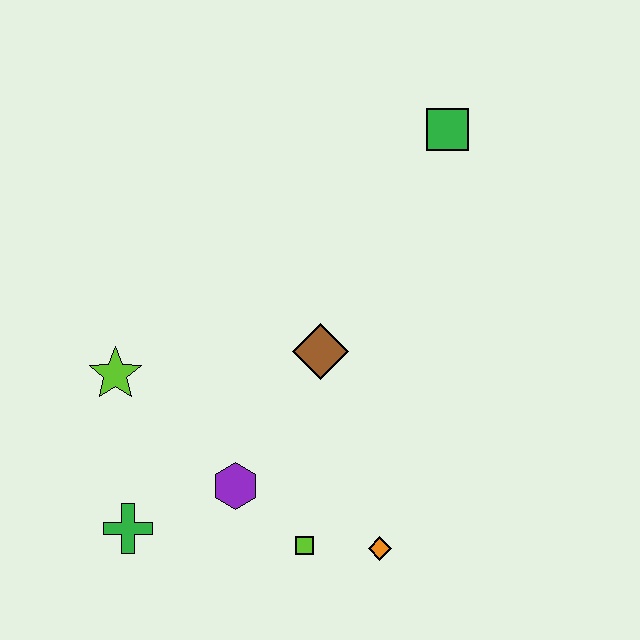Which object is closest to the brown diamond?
The purple hexagon is closest to the brown diamond.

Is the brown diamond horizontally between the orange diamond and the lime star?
Yes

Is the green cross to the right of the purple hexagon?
No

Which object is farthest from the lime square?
The green square is farthest from the lime square.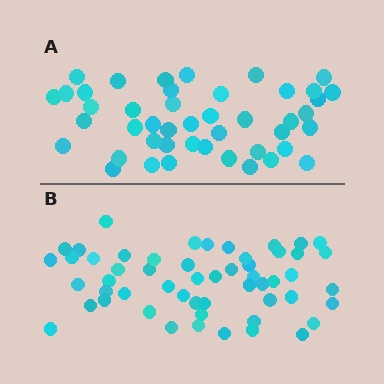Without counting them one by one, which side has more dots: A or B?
Region B (the bottom region) has more dots.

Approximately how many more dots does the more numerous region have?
Region B has roughly 8 or so more dots than region A.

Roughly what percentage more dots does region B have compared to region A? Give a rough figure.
About 20% more.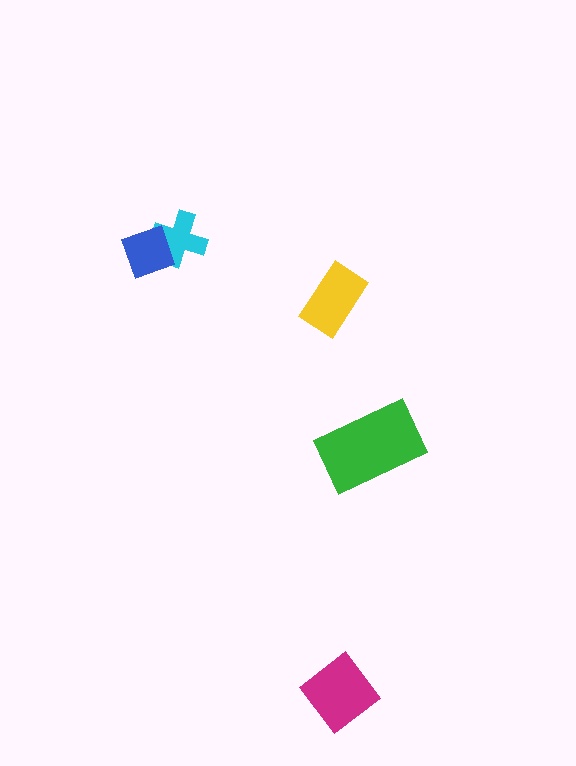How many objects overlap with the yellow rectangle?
0 objects overlap with the yellow rectangle.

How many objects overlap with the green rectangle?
0 objects overlap with the green rectangle.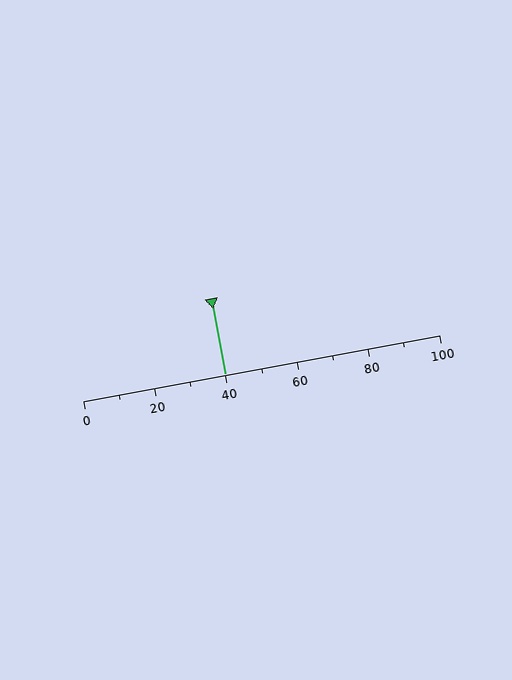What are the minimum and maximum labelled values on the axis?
The axis runs from 0 to 100.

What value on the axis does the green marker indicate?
The marker indicates approximately 40.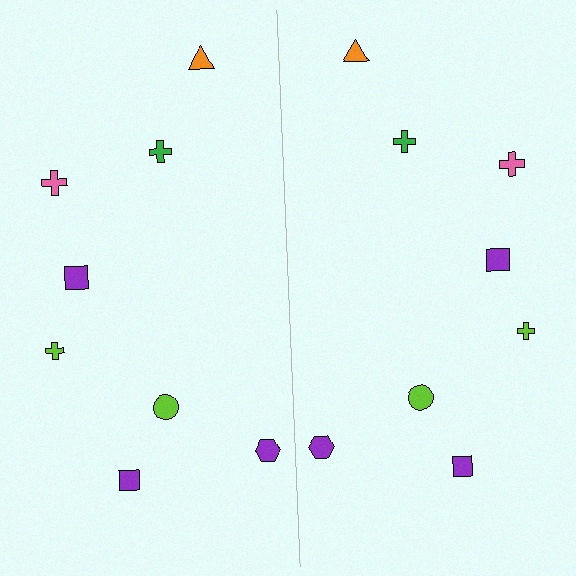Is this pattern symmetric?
Yes, this pattern has bilateral (reflection) symmetry.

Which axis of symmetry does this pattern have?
The pattern has a vertical axis of symmetry running through the center of the image.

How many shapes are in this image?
There are 16 shapes in this image.